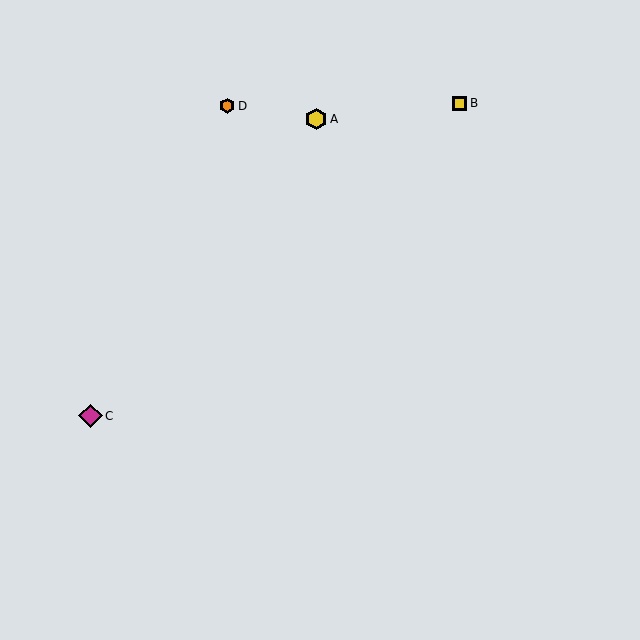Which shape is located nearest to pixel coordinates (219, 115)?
The orange hexagon (labeled D) at (227, 106) is nearest to that location.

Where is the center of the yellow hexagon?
The center of the yellow hexagon is at (316, 119).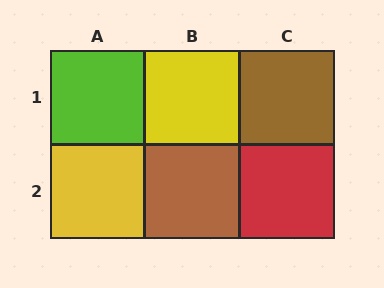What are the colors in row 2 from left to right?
Yellow, brown, red.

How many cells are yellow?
2 cells are yellow.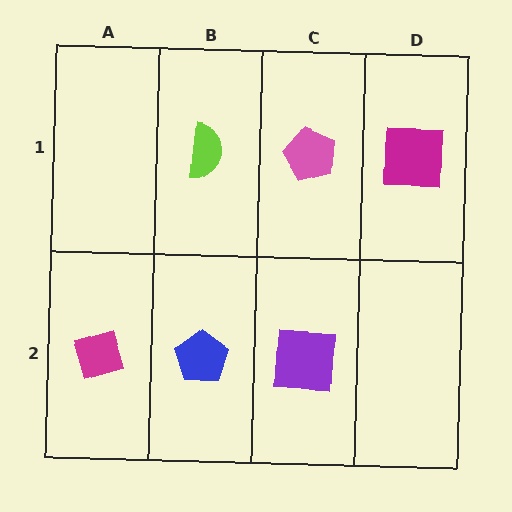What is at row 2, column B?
A blue pentagon.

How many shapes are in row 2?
3 shapes.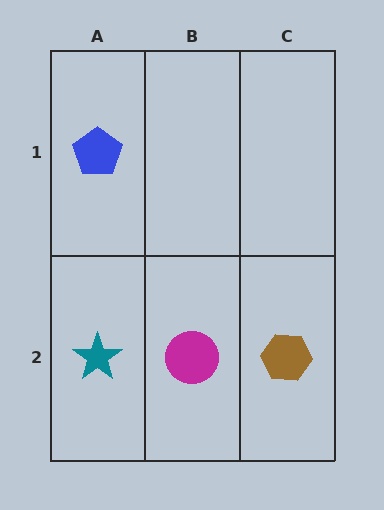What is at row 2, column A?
A teal star.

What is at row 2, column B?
A magenta circle.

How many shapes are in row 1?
1 shape.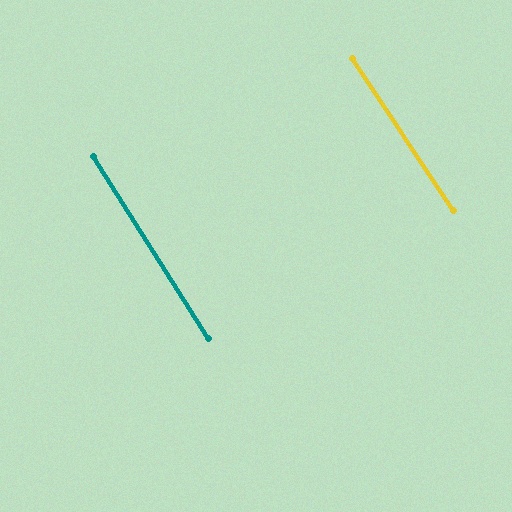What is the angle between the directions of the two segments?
Approximately 1 degree.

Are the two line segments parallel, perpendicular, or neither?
Parallel — their directions differ by only 1.3°.